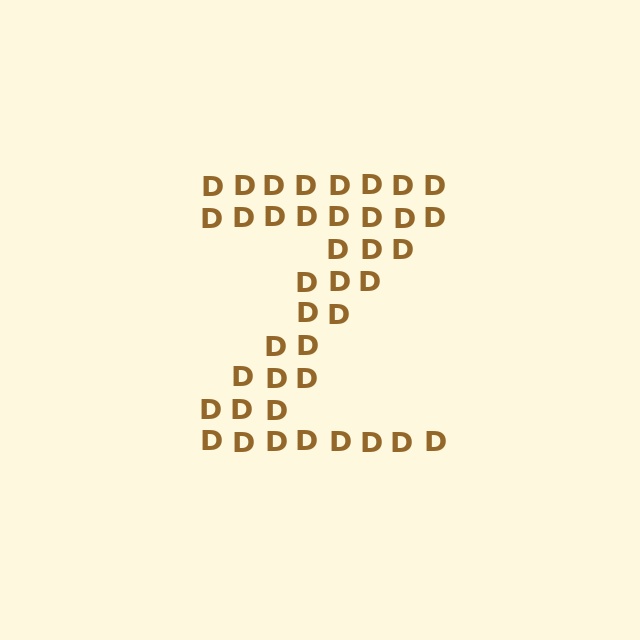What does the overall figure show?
The overall figure shows the letter Z.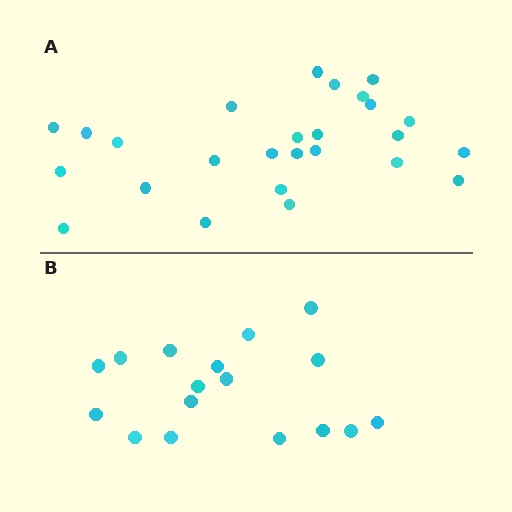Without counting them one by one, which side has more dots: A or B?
Region A (the top region) has more dots.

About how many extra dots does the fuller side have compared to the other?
Region A has roughly 8 or so more dots than region B.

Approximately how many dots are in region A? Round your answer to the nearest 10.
About 30 dots. (The exact count is 26, which rounds to 30.)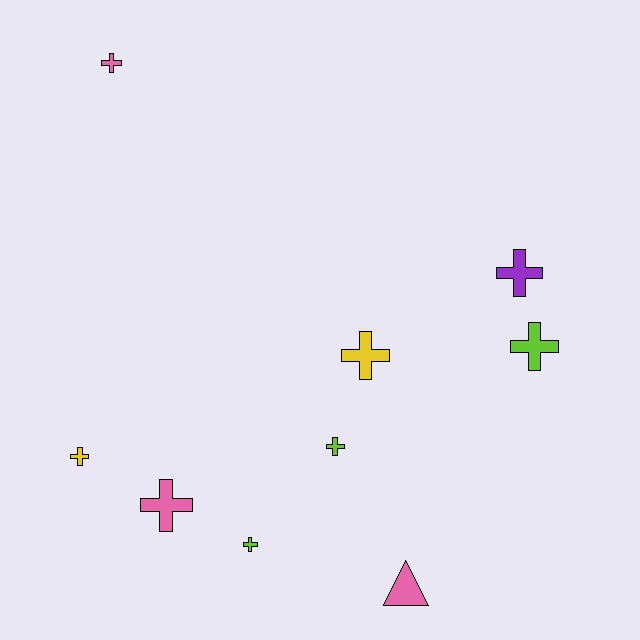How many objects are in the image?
There are 9 objects.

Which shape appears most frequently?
Cross, with 8 objects.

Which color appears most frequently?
Lime, with 3 objects.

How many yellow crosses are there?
There are 2 yellow crosses.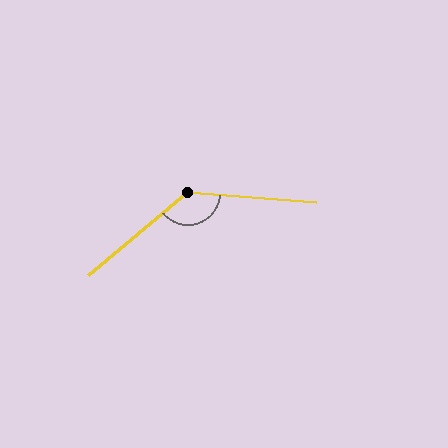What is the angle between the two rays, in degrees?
Approximately 136 degrees.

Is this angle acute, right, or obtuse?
It is obtuse.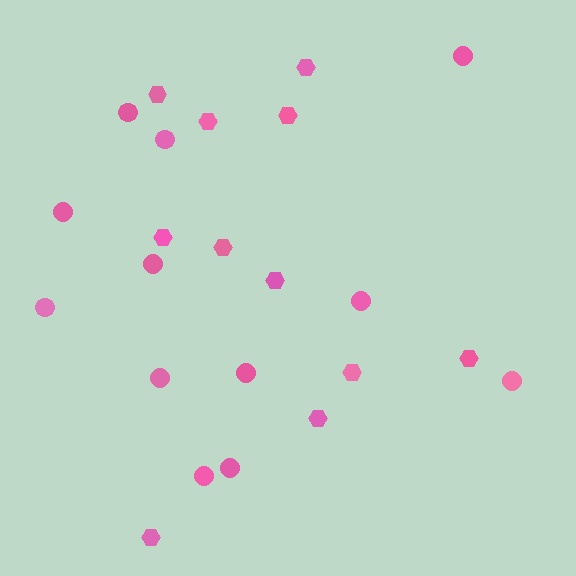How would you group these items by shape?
There are 2 groups: one group of circles (12) and one group of hexagons (11).